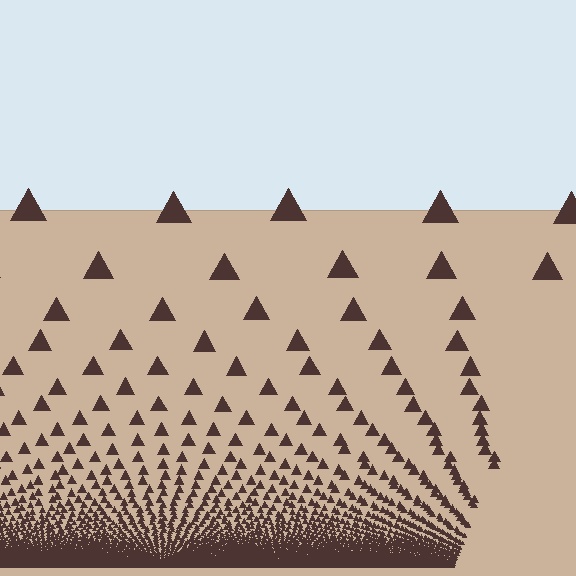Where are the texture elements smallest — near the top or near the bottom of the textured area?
Near the bottom.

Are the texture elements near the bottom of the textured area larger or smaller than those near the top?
Smaller. The gradient is inverted — elements near the bottom are smaller and denser.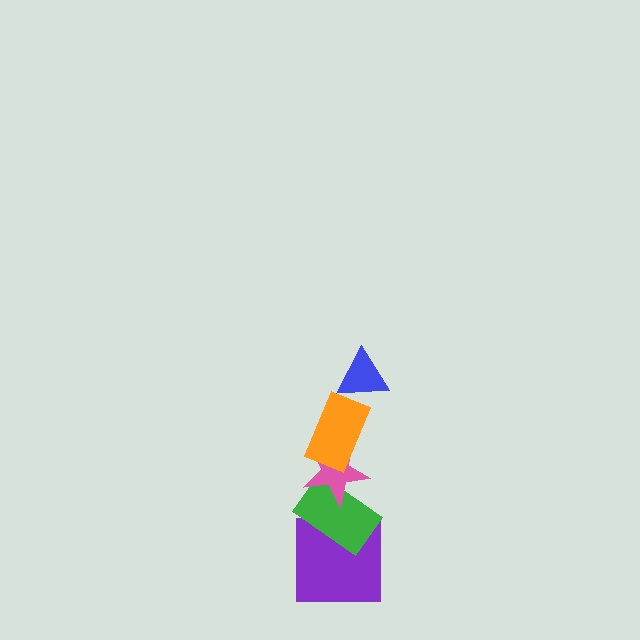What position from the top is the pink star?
The pink star is 3rd from the top.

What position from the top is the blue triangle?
The blue triangle is 1st from the top.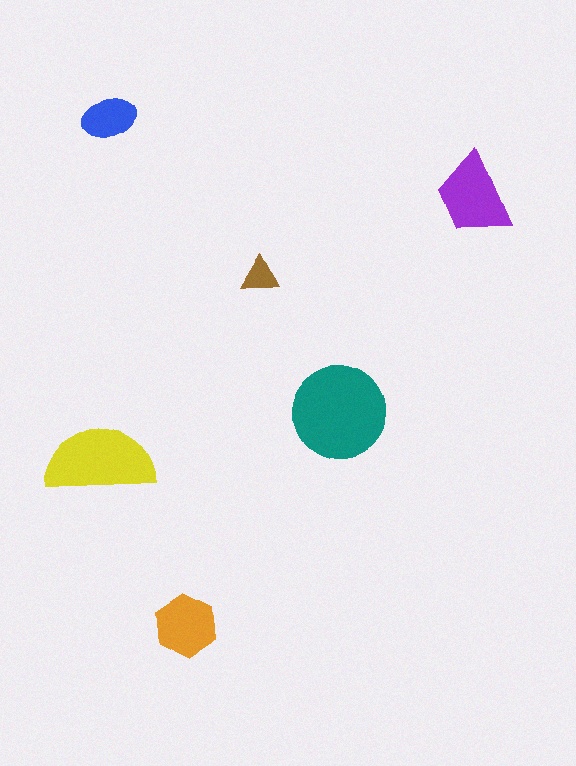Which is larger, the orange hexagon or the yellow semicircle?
The yellow semicircle.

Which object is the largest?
The teal circle.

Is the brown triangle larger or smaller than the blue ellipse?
Smaller.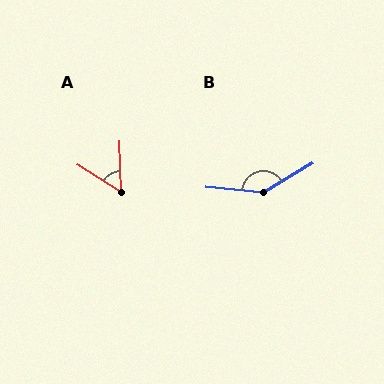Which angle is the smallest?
A, at approximately 56 degrees.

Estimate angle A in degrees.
Approximately 56 degrees.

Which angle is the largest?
B, at approximately 144 degrees.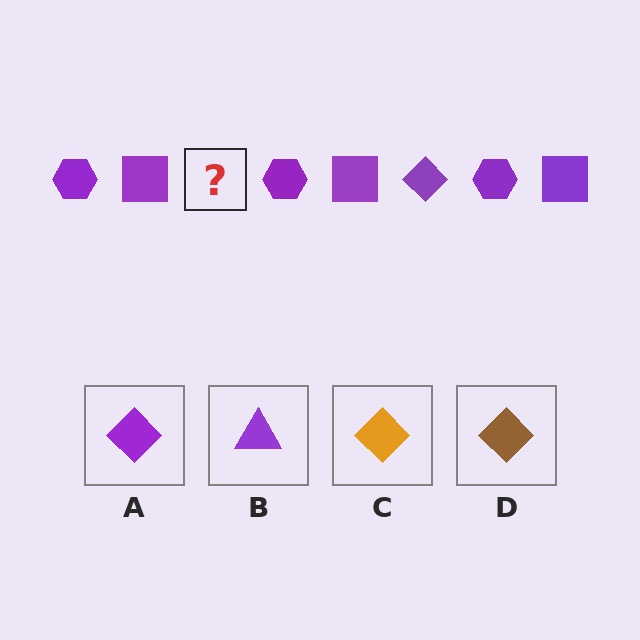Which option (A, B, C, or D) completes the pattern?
A.